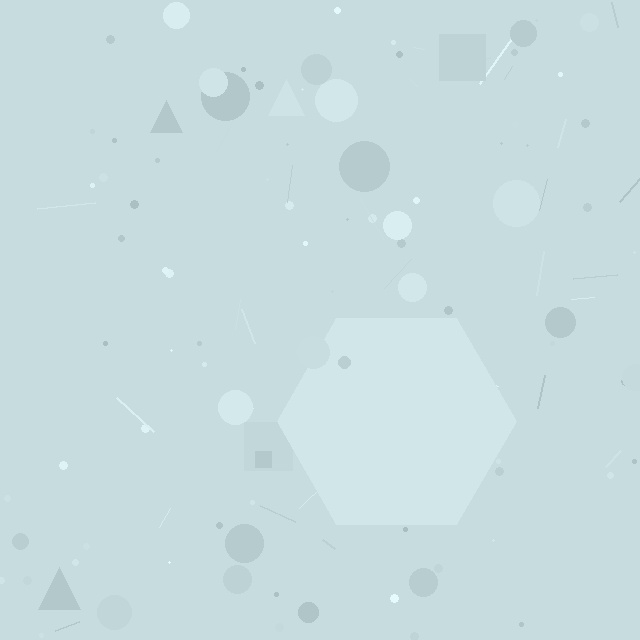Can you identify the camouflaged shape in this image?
The camouflaged shape is a hexagon.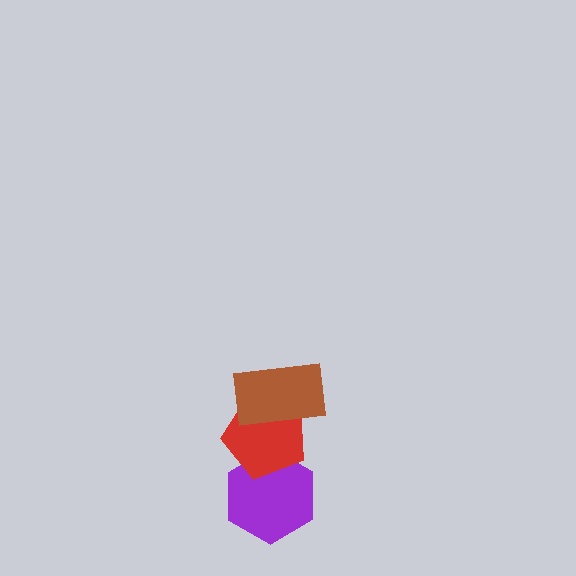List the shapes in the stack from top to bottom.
From top to bottom: the brown rectangle, the red pentagon, the purple hexagon.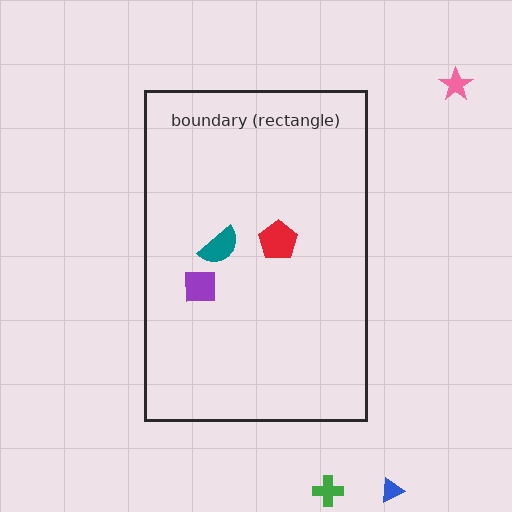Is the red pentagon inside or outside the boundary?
Inside.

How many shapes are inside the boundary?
3 inside, 3 outside.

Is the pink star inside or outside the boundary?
Outside.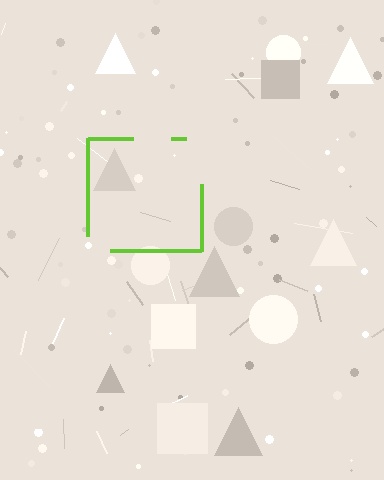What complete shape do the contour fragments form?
The contour fragments form a square.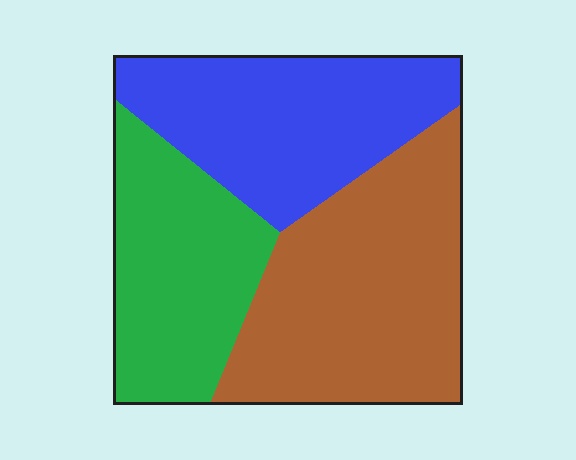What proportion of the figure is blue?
Blue covers about 30% of the figure.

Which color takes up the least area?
Green, at roughly 30%.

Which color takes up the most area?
Brown, at roughly 40%.